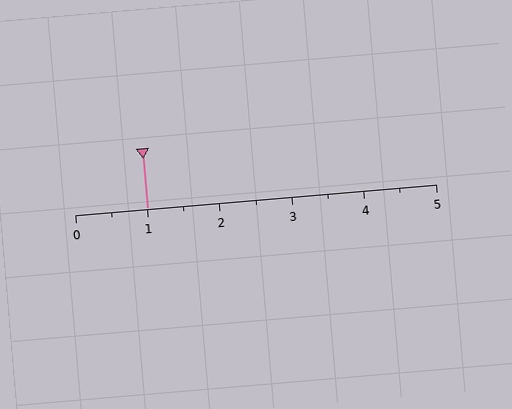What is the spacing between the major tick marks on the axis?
The major ticks are spaced 1 apart.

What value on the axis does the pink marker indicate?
The marker indicates approximately 1.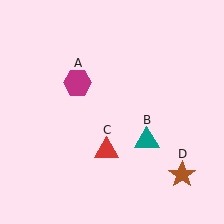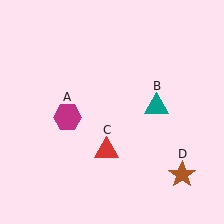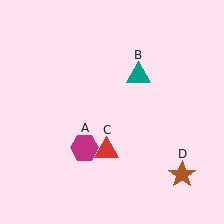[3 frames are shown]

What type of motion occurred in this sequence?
The magenta hexagon (object A), teal triangle (object B) rotated counterclockwise around the center of the scene.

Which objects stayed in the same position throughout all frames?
Red triangle (object C) and brown star (object D) remained stationary.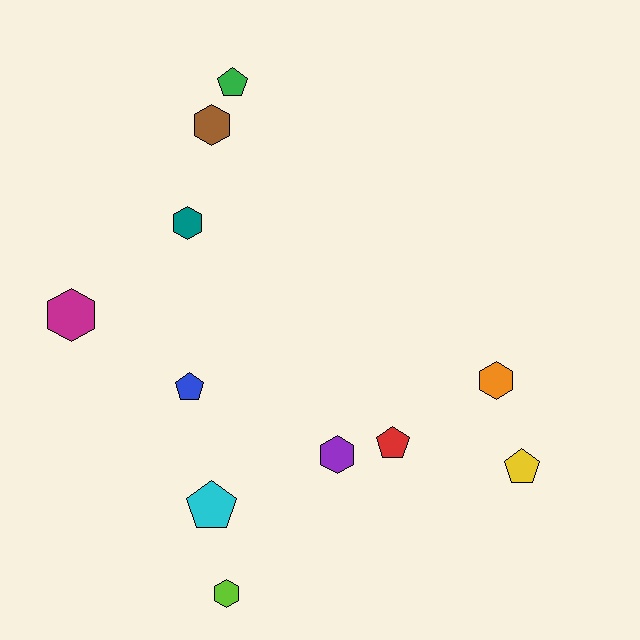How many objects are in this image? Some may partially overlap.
There are 11 objects.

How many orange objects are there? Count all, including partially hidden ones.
There is 1 orange object.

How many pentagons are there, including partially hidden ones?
There are 5 pentagons.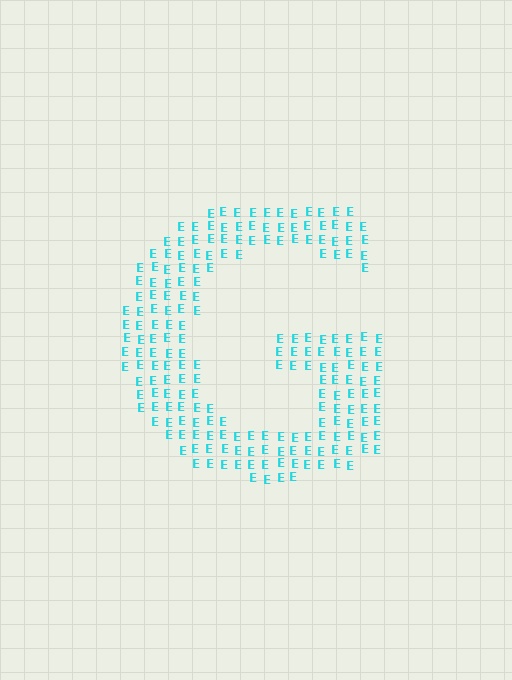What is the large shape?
The large shape is the letter G.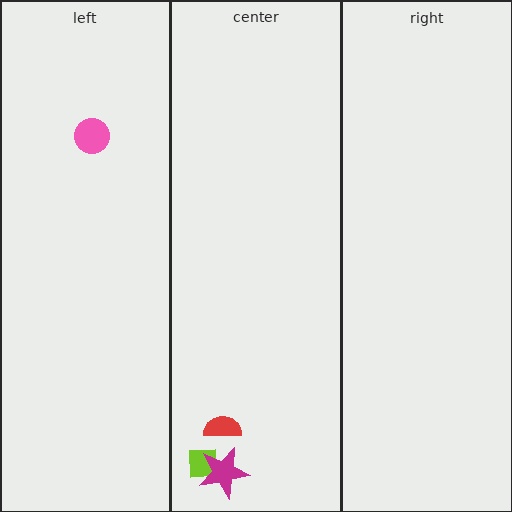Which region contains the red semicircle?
The center region.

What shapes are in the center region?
The red semicircle, the lime square, the magenta star.